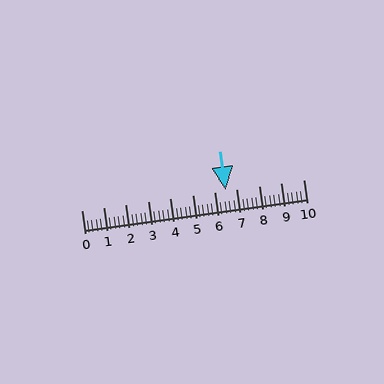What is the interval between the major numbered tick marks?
The major tick marks are spaced 1 units apart.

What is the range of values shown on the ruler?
The ruler shows values from 0 to 10.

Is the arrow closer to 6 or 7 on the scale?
The arrow is closer to 7.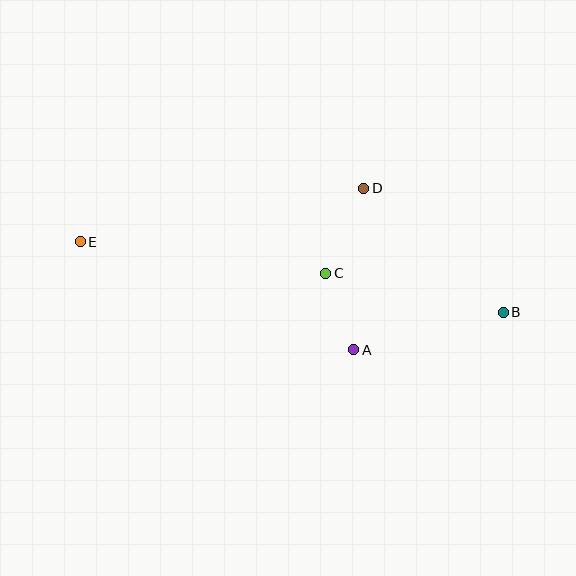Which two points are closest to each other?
Points A and C are closest to each other.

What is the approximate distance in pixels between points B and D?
The distance between B and D is approximately 187 pixels.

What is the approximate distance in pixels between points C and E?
The distance between C and E is approximately 247 pixels.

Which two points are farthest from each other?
Points B and E are farthest from each other.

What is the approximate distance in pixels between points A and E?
The distance between A and E is approximately 294 pixels.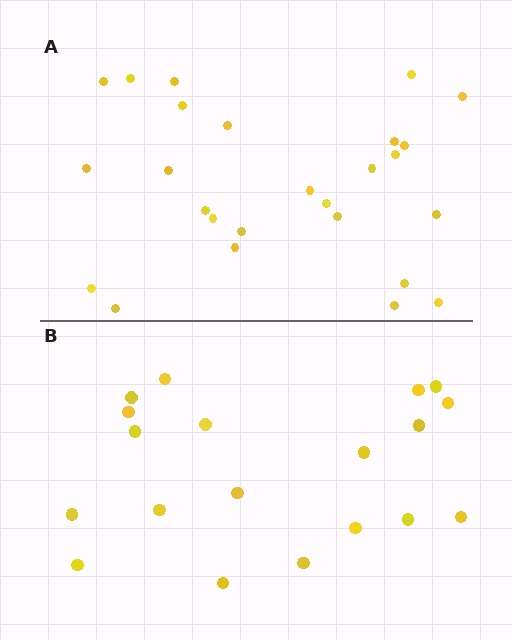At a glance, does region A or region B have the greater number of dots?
Region A (the top region) has more dots.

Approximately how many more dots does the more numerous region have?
Region A has roughly 8 or so more dots than region B.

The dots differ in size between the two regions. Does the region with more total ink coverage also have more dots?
No. Region B has more total ink coverage because its dots are larger, but region A actually contains more individual dots. Total area can be misleading — the number of items is what matters here.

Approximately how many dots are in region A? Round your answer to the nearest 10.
About 30 dots. (The exact count is 26, which rounds to 30.)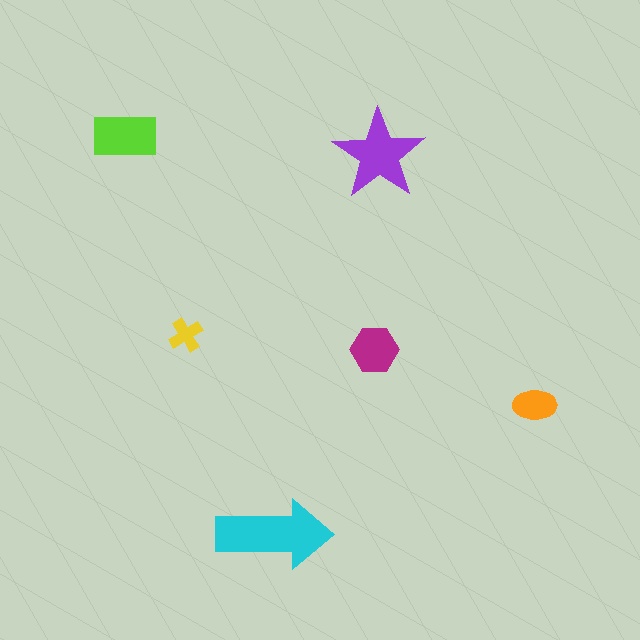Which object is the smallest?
The yellow cross.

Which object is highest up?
The lime rectangle is topmost.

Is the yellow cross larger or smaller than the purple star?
Smaller.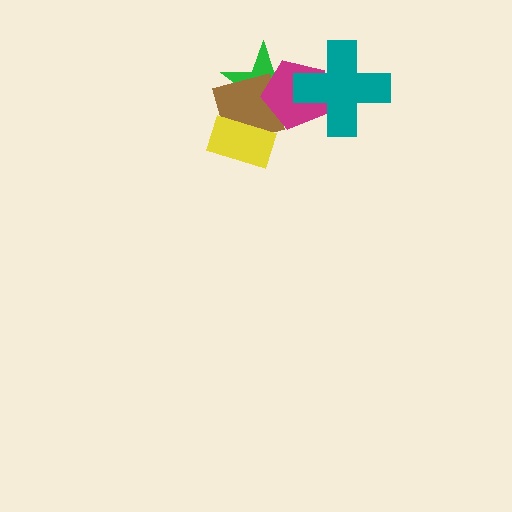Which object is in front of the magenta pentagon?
The teal cross is in front of the magenta pentagon.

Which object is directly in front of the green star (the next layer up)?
The brown square is directly in front of the green star.